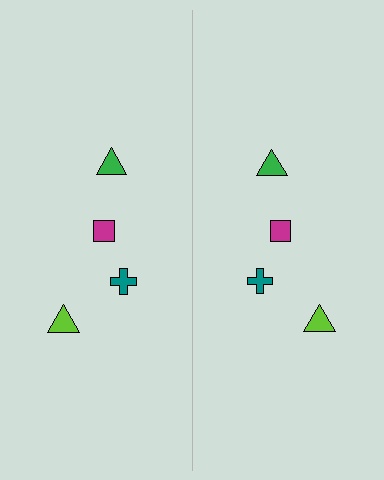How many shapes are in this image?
There are 8 shapes in this image.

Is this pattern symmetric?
Yes, this pattern has bilateral (reflection) symmetry.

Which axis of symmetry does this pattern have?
The pattern has a vertical axis of symmetry running through the center of the image.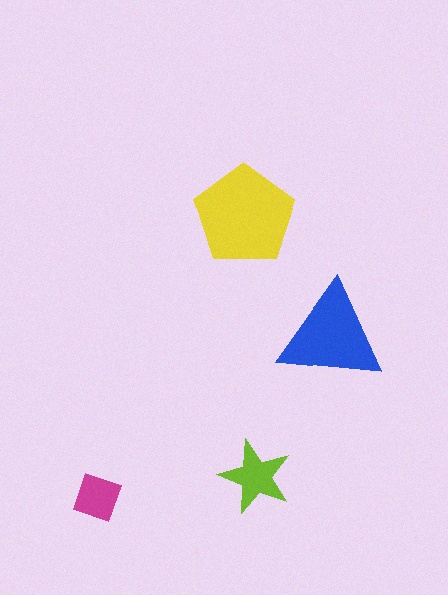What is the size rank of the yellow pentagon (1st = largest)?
1st.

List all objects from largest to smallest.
The yellow pentagon, the blue triangle, the lime star, the magenta square.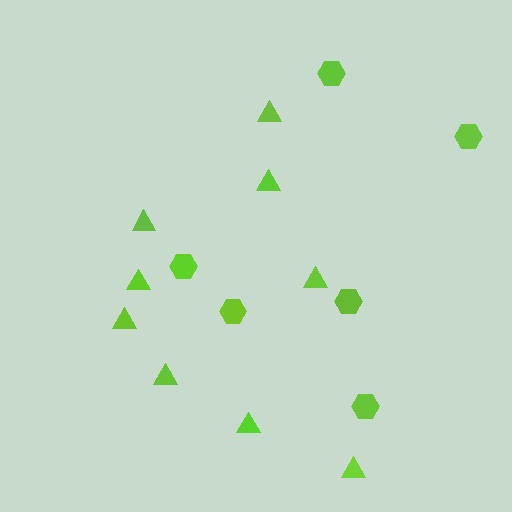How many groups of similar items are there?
There are 2 groups: one group of hexagons (6) and one group of triangles (9).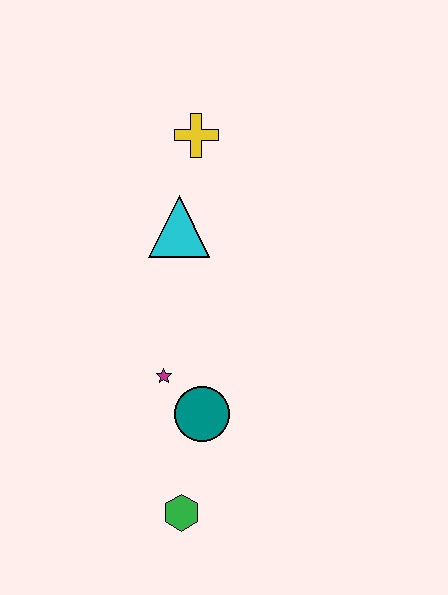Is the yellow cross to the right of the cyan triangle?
Yes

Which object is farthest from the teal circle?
The yellow cross is farthest from the teal circle.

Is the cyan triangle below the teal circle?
No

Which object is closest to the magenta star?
The teal circle is closest to the magenta star.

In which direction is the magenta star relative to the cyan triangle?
The magenta star is below the cyan triangle.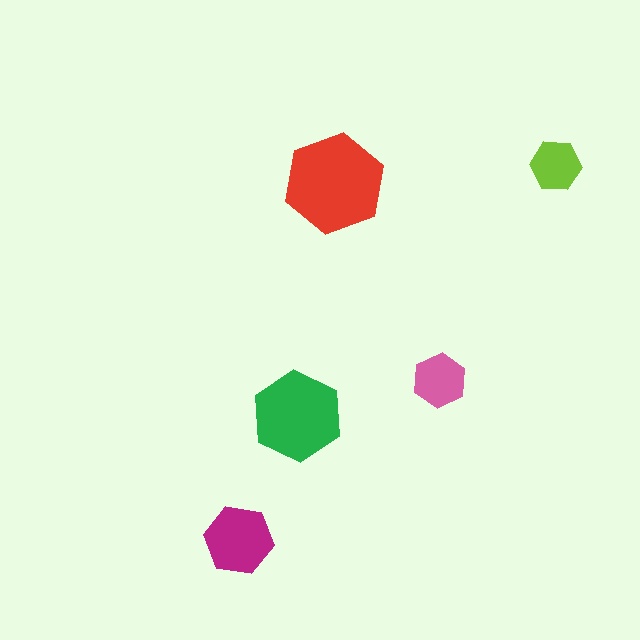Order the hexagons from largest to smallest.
the red one, the green one, the magenta one, the pink one, the lime one.